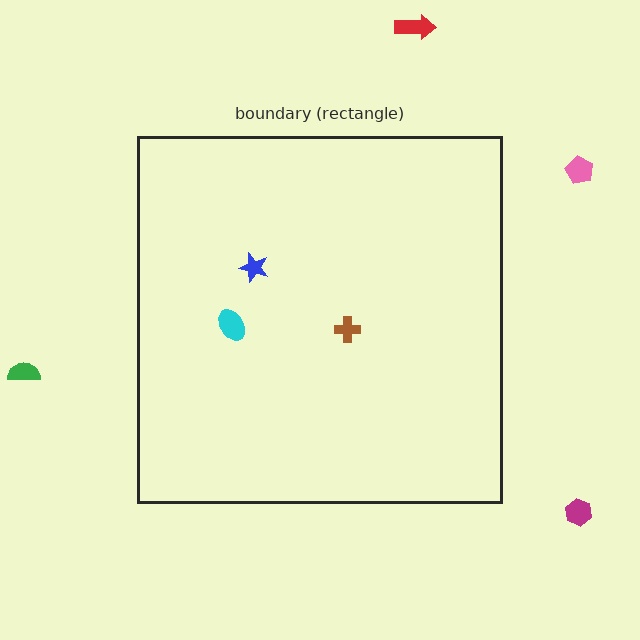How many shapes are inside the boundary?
3 inside, 4 outside.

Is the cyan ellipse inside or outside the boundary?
Inside.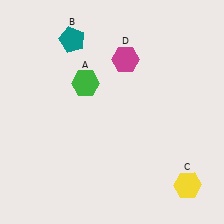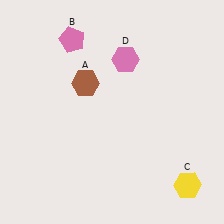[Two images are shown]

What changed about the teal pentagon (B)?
In Image 1, B is teal. In Image 2, it changed to pink.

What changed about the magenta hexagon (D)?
In Image 1, D is magenta. In Image 2, it changed to pink.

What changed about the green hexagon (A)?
In Image 1, A is green. In Image 2, it changed to brown.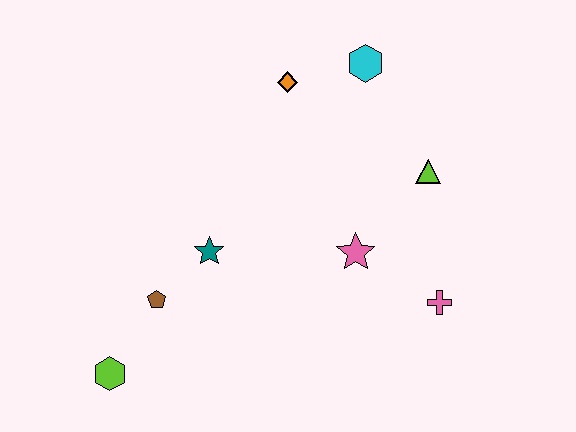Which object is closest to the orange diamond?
The cyan hexagon is closest to the orange diamond.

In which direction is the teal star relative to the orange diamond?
The teal star is below the orange diamond.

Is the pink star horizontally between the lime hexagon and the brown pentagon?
No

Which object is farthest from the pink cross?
The lime hexagon is farthest from the pink cross.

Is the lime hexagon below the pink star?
Yes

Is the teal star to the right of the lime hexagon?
Yes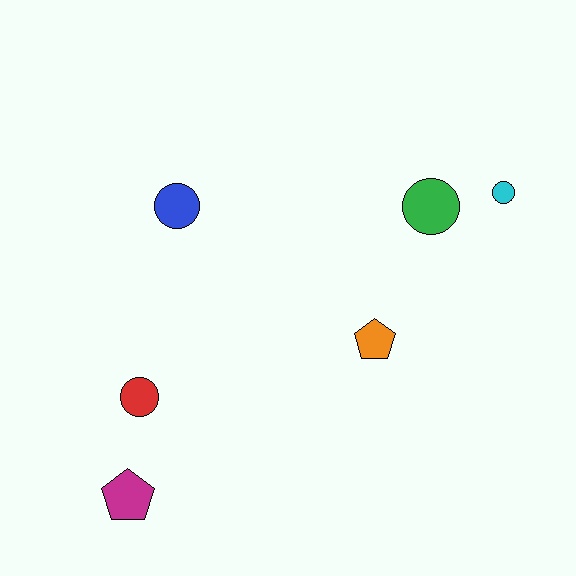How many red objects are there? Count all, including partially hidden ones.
There is 1 red object.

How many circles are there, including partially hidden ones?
There are 4 circles.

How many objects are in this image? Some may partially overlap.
There are 6 objects.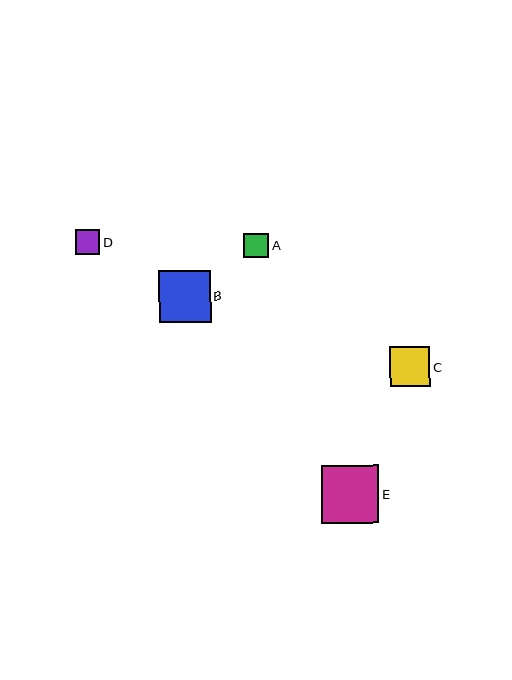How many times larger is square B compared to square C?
Square B is approximately 1.3 times the size of square C.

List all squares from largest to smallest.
From largest to smallest: E, B, C, A, D.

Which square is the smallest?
Square D is the smallest with a size of approximately 25 pixels.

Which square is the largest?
Square E is the largest with a size of approximately 57 pixels.